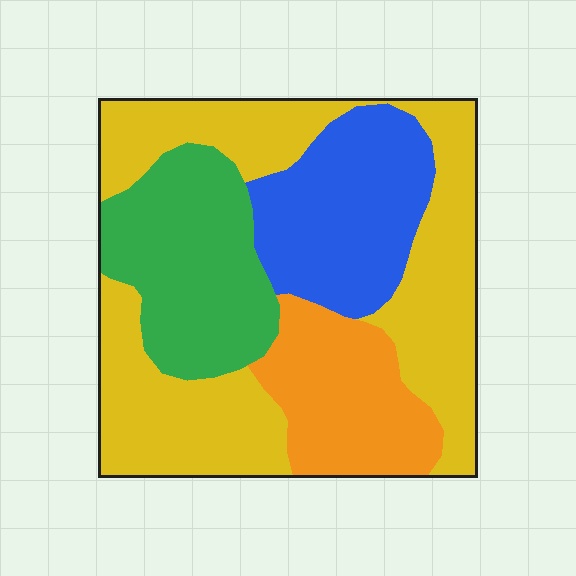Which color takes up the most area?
Yellow, at roughly 45%.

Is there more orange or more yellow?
Yellow.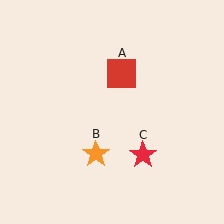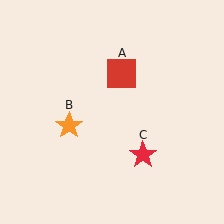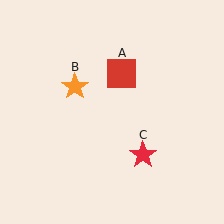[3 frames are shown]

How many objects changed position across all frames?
1 object changed position: orange star (object B).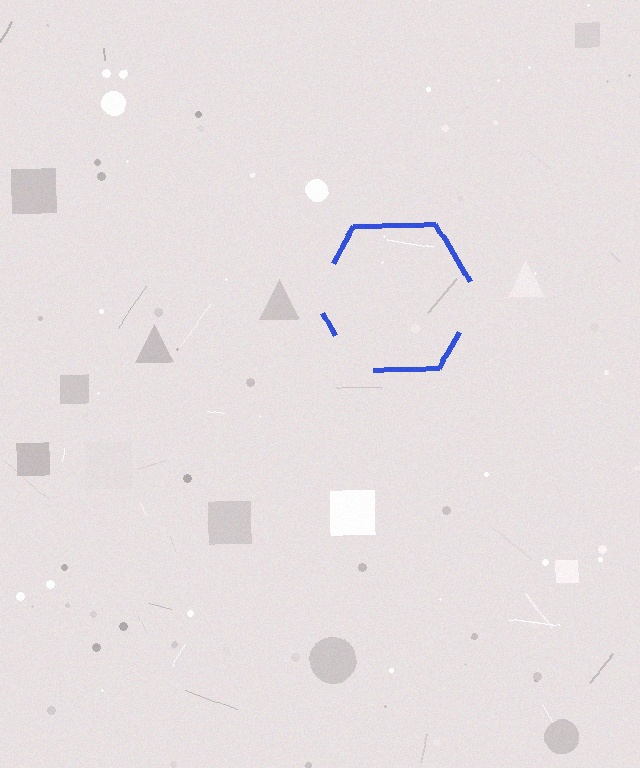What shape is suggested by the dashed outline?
The dashed outline suggests a hexagon.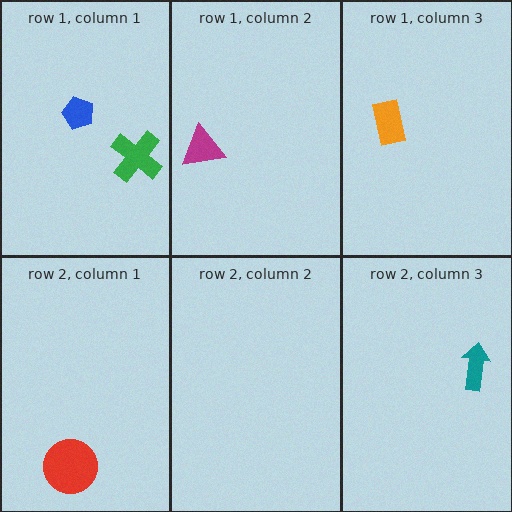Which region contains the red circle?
The row 2, column 1 region.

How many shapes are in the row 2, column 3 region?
1.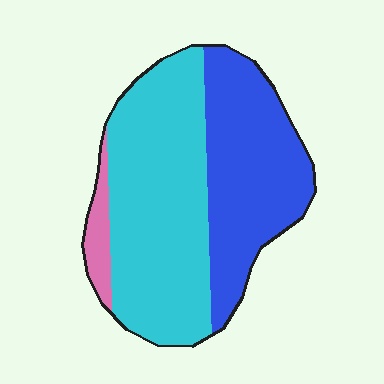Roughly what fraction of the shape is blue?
Blue covers 40% of the shape.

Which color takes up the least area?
Pink, at roughly 5%.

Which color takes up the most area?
Cyan, at roughly 55%.